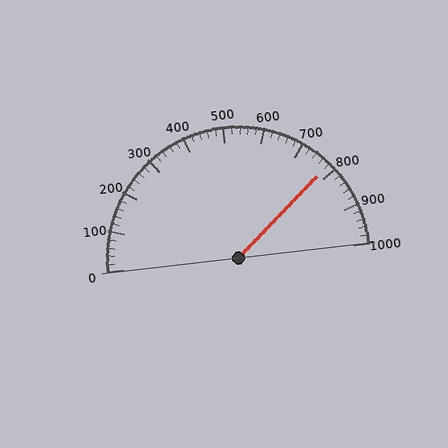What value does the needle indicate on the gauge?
The needle indicates approximately 780.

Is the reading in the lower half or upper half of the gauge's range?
The reading is in the upper half of the range (0 to 1000).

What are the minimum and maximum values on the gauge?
The gauge ranges from 0 to 1000.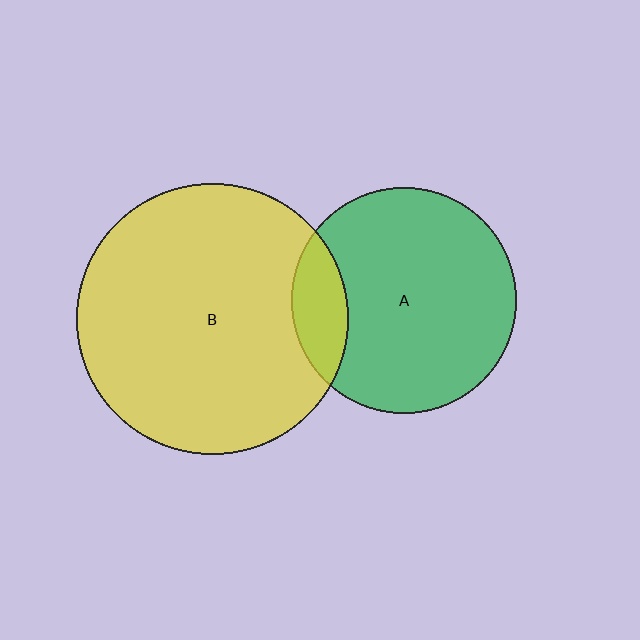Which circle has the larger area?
Circle B (yellow).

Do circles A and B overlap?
Yes.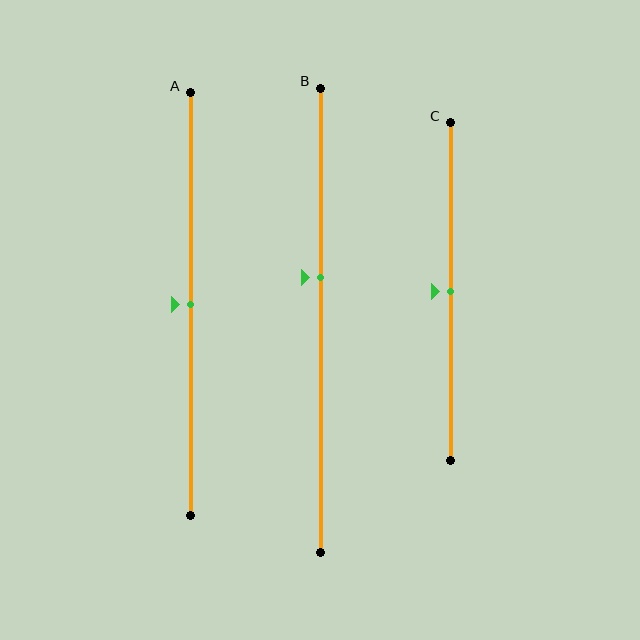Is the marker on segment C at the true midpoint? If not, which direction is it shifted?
Yes, the marker on segment C is at the true midpoint.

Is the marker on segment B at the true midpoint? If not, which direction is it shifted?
No, the marker on segment B is shifted upward by about 9% of the segment length.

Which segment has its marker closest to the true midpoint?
Segment A has its marker closest to the true midpoint.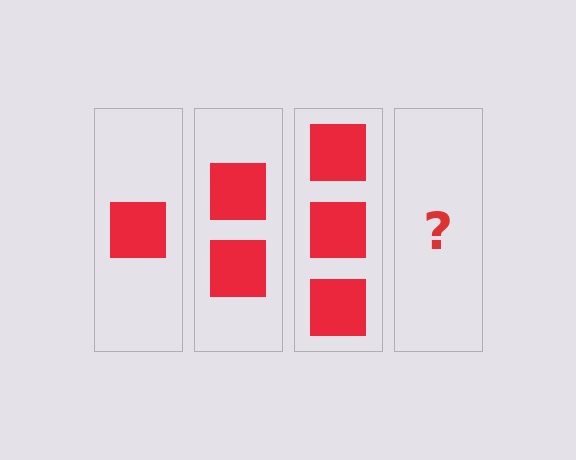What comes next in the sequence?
The next element should be 4 squares.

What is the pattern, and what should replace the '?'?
The pattern is that each step adds one more square. The '?' should be 4 squares.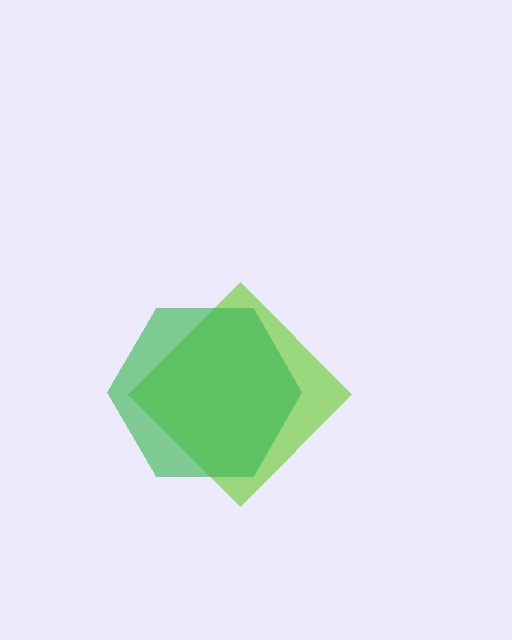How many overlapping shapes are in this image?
There are 2 overlapping shapes in the image.